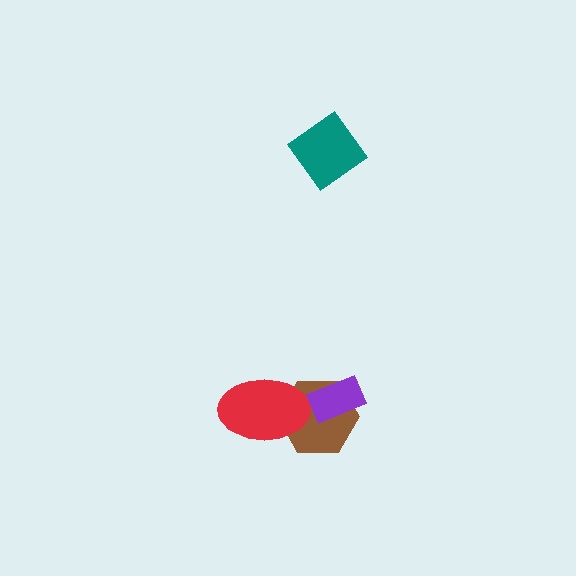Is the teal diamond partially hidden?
No, no other shape covers it.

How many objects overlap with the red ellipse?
1 object overlaps with the red ellipse.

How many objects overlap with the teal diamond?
0 objects overlap with the teal diamond.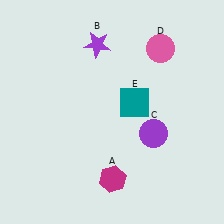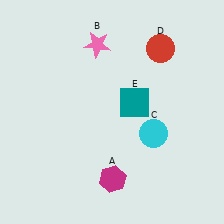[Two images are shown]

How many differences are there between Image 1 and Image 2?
There are 3 differences between the two images.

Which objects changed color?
B changed from purple to pink. C changed from purple to cyan. D changed from pink to red.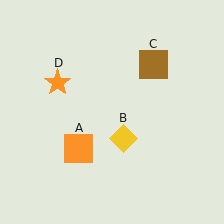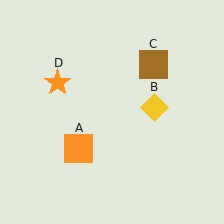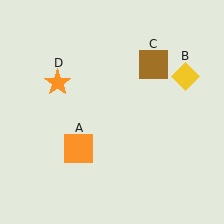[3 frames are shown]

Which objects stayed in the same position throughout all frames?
Orange square (object A) and brown square (object C) and orange star (object D) remained stationary.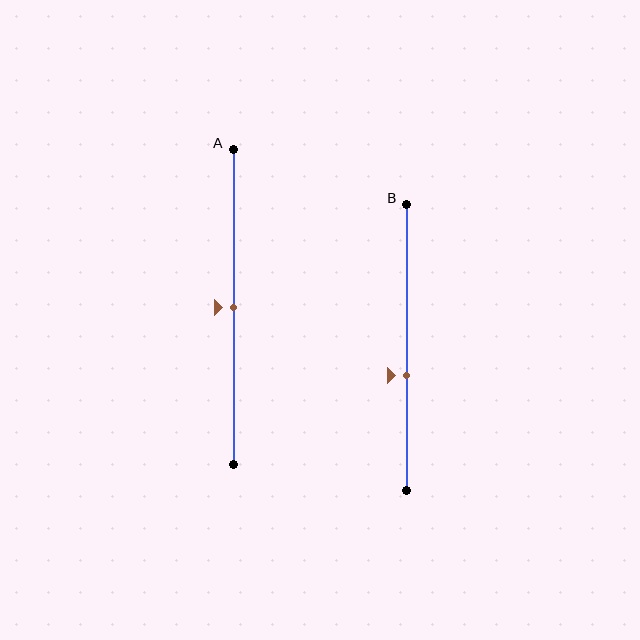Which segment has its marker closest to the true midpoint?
Segment A has its marker closest to the true midpoint.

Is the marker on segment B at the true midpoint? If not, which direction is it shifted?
No, the marker on segment B is shifted downward by about 10% of the segment length.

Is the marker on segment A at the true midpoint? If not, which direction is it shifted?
Yes, the marker on segment A is at the true midpoint.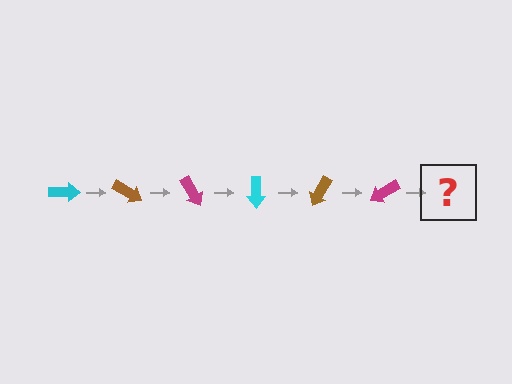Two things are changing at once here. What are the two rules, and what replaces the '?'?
The two rules are that it rotates 30 degrees each step and the color cycles through cyan, brown, and magenta. The '?' should be a cyan arrow, rotated 180 degrees from the start.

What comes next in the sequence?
The next element should be a cyan arrow, rotated 180 degrees from the start.